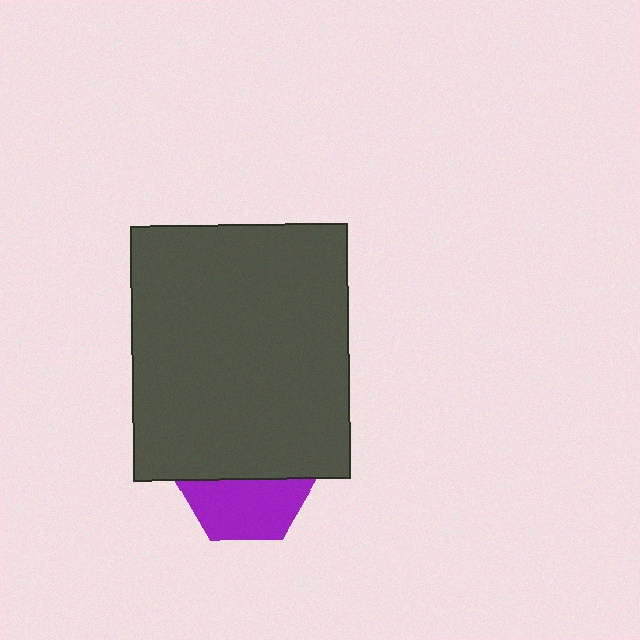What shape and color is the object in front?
The object in front is a dark gray rectangle.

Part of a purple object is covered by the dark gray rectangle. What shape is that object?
It is a hexagon.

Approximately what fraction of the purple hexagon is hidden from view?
Roughly 53% of the purple hexagon is hidden behind the dark gray rectangle.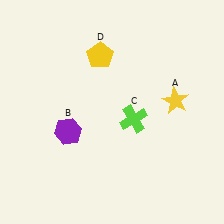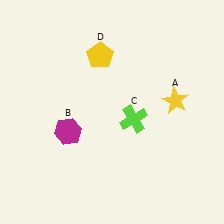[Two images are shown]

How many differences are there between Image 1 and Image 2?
There is 1 difference between the two images.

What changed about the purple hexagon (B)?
In Image 1, B is purple. In Image 2, it changed to magenta.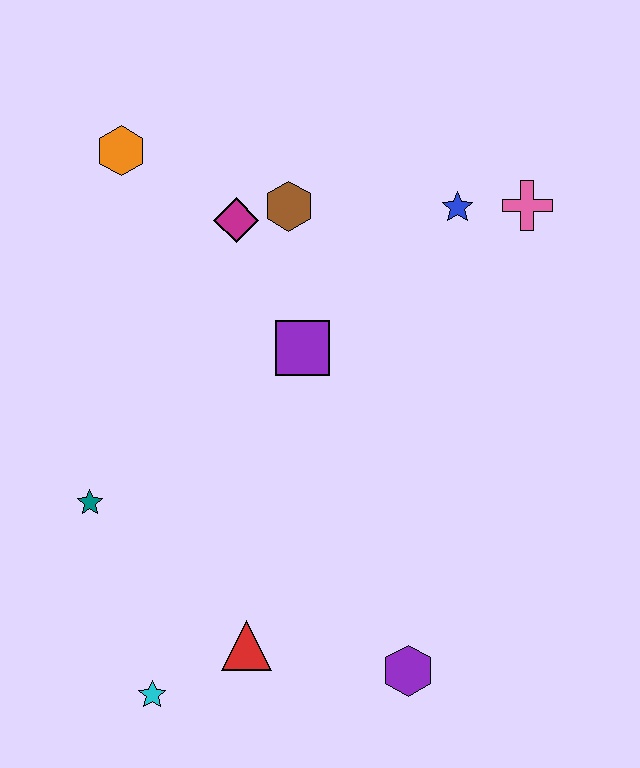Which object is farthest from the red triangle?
The pink cross is farthest from the red triangle.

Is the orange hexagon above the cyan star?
Yes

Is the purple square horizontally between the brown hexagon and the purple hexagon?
Yes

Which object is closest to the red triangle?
The cyan star is closest to the red triangle.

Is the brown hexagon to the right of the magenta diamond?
Yes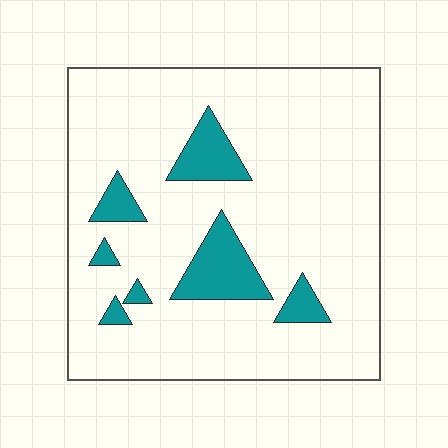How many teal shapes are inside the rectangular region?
7.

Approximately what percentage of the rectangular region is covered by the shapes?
Approximately 15%.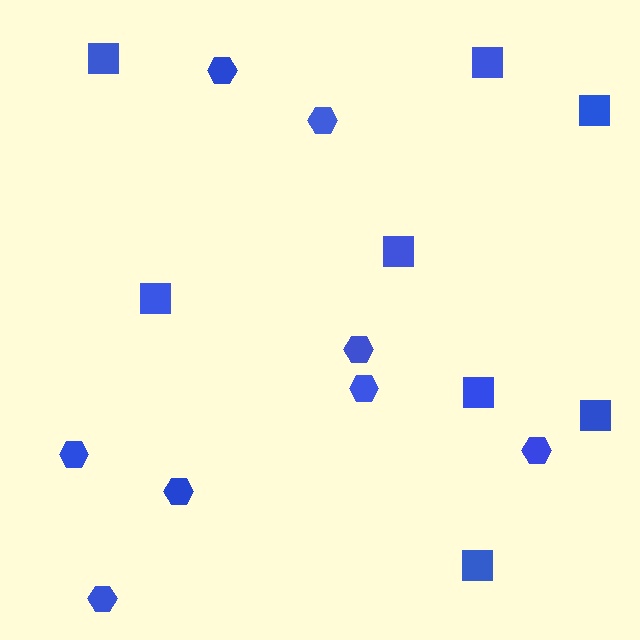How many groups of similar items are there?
There are 2 groups: one group of hexagons (8) and one group of squares (8).